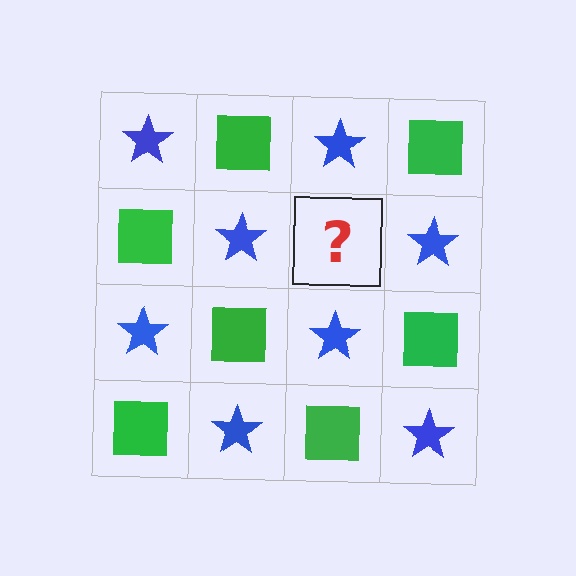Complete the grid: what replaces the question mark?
The question mark should be replaced with a green square.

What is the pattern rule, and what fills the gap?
The rule is that it alternates blue star and green square in a checkerboard pattern. The gap should be filled with a green square.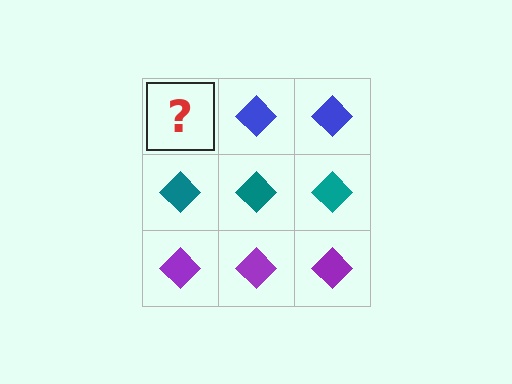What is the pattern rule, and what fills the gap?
The rule is that each row has a consistent color. The gap should be filled with a blue diamond.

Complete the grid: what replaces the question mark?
The question mark should be replaced with a blue diamond.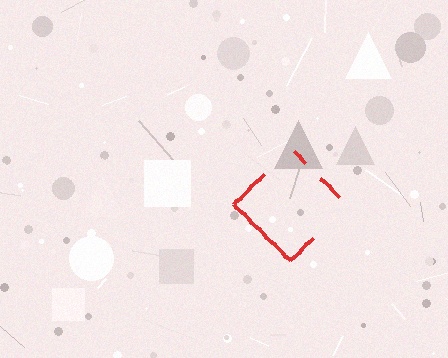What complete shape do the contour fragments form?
The contour fragments form a diamond.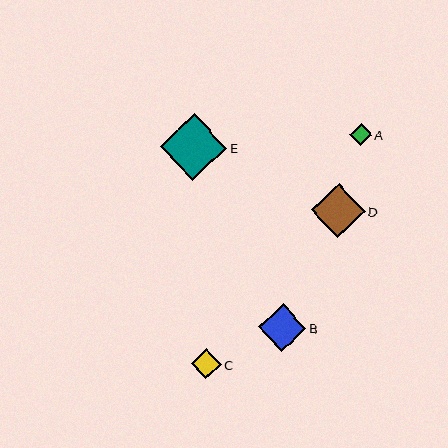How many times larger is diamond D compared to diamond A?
Diamond D is approximately 2.5 times the size of diamond A.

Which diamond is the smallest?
Diamond A is the smallest with a size of approximately 22 pixels.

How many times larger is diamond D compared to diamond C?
Diamond D is approximately 1.8 times the size of diamond C.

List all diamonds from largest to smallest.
From largest to smallest: E, D, B, C, A.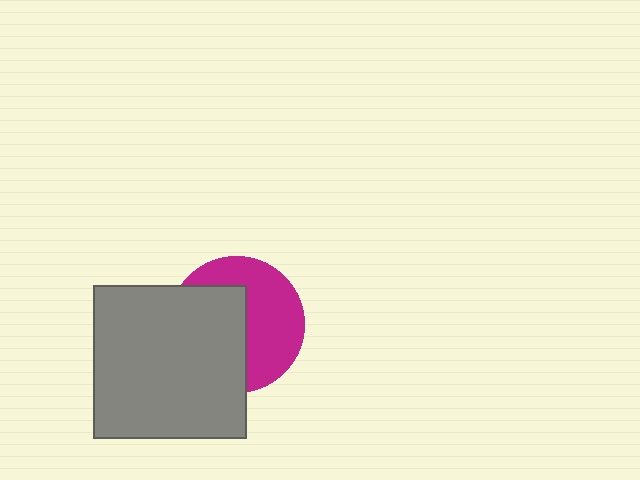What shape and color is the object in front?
The object in front is a gray square.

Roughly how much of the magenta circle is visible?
About half of it is visible (roughly 50%).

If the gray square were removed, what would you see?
You would see the complete magenta circle.